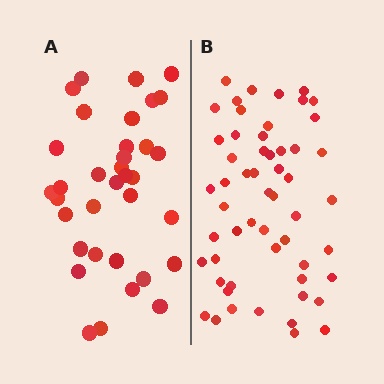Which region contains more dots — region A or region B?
Region B (the right region) has more dots.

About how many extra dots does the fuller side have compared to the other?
Region B has approximately 20 more dots than region A.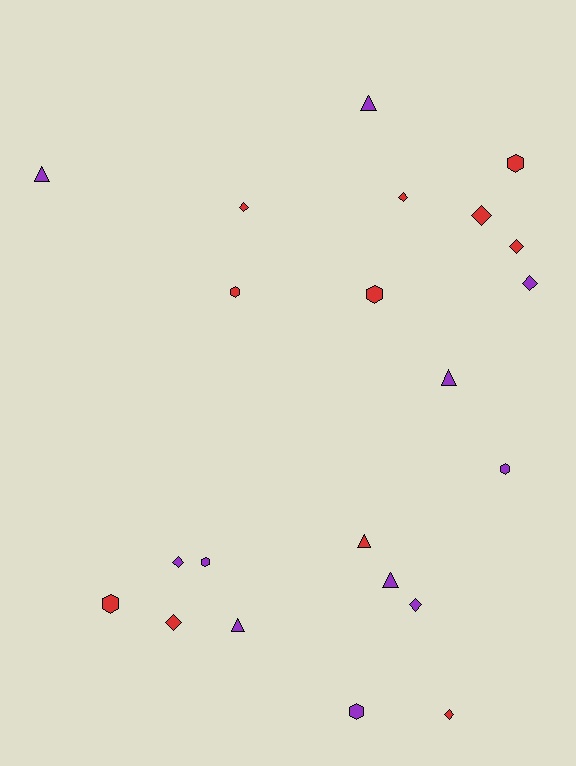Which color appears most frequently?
Purple, with 11 objects.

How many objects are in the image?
There are 22 objects.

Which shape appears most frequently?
Diamond, with 9 objects.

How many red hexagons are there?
There are 4 red hexagons.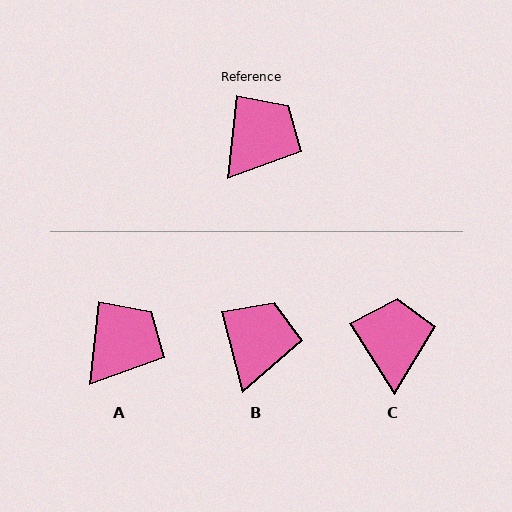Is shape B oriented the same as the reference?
No, it is off by about 21 degrees.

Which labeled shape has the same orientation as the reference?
A.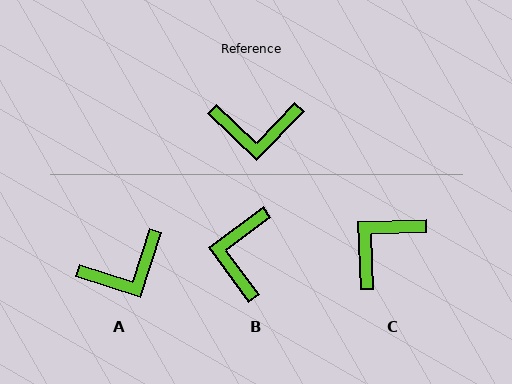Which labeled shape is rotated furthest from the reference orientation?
C, about 134 degrees away.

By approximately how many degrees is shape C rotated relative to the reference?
Approximately 134 degrees clockwise.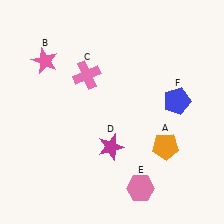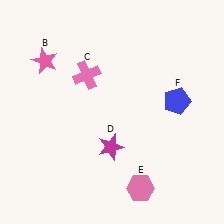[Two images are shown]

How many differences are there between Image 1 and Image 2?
There is 1 difference between the two images.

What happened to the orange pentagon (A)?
The orange pentagon (A) was removed in Image 2. It was in the bottom-right area of Image 1.